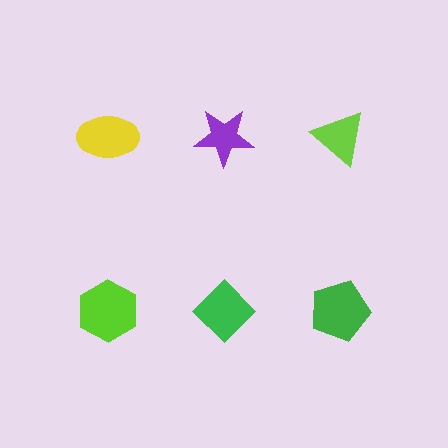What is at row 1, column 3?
A lime triangle.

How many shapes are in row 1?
3 shapes.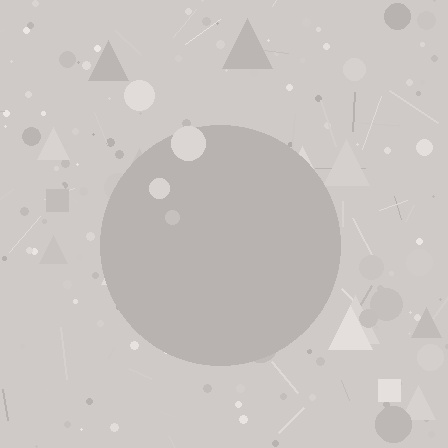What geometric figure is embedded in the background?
A circle is embedded in the background.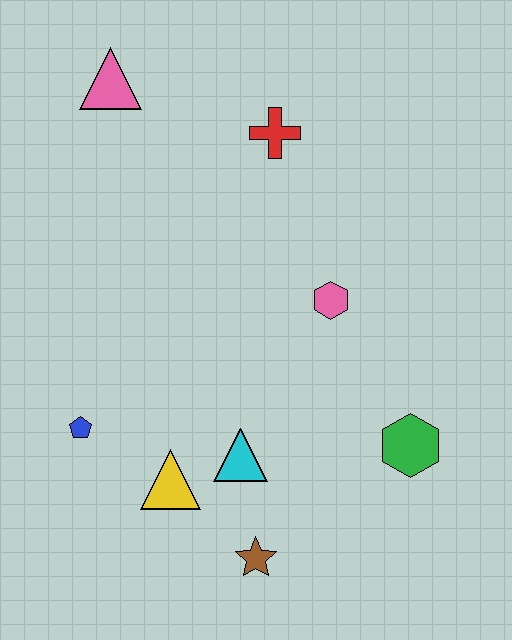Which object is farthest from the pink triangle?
The brown star is farthest from the pink triangle.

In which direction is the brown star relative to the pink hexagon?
The brown star is below the pink hexagon.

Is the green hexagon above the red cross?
No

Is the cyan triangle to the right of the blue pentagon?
Yes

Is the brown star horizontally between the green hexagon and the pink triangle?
Yes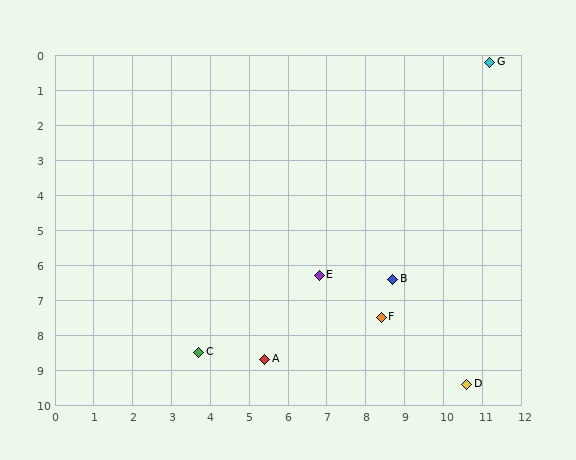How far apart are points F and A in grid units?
Points F and A are about 3.2 grid units apart.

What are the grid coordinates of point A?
Point A is at approximately (5.4, 8.7).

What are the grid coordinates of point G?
Point G is at approximately (11.2, 0.2).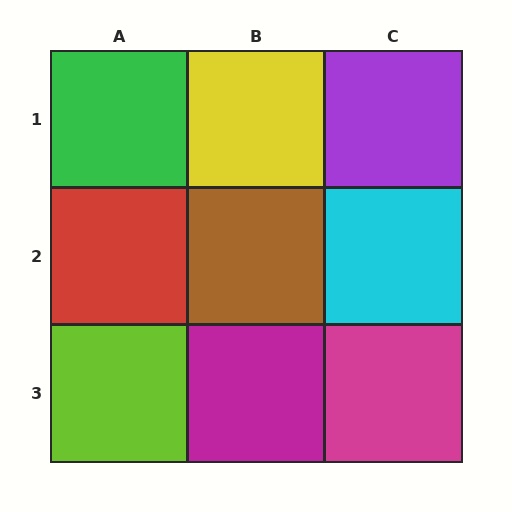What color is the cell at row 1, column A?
Green.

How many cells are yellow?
1 cell is yellow.